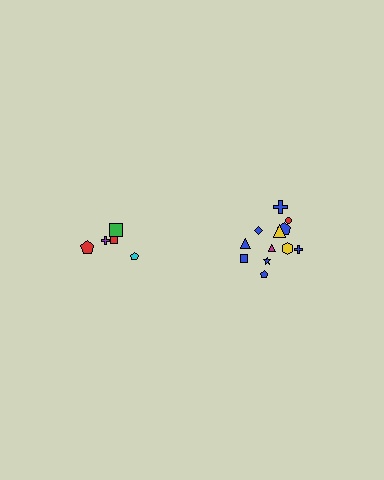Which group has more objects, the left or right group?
The right group.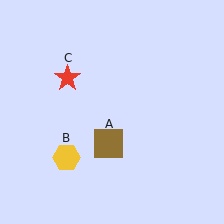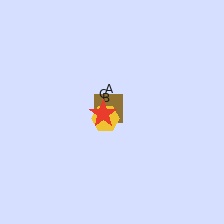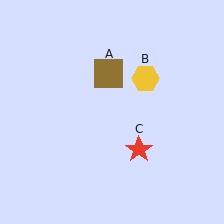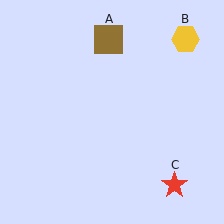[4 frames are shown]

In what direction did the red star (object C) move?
The red star (object C) moved down and to the right.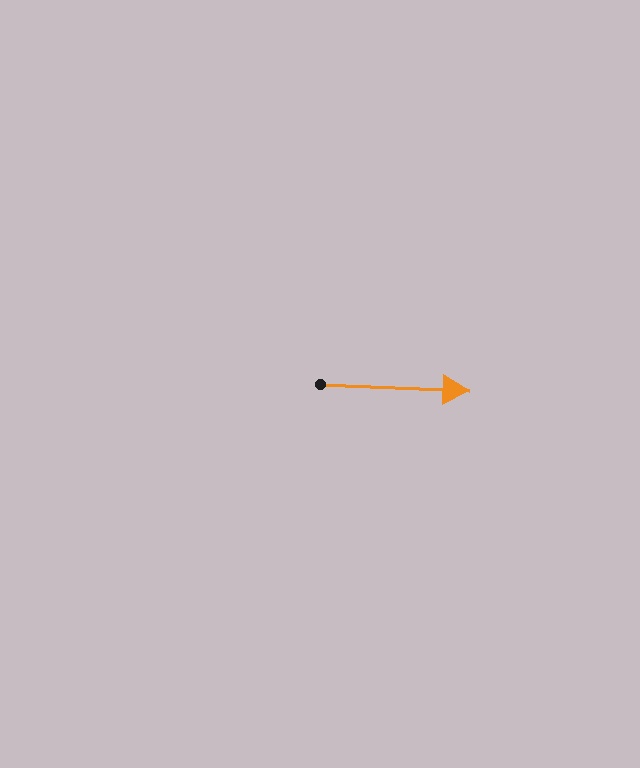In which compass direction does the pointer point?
East.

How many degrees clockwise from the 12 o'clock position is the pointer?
Approximately 92 degrees.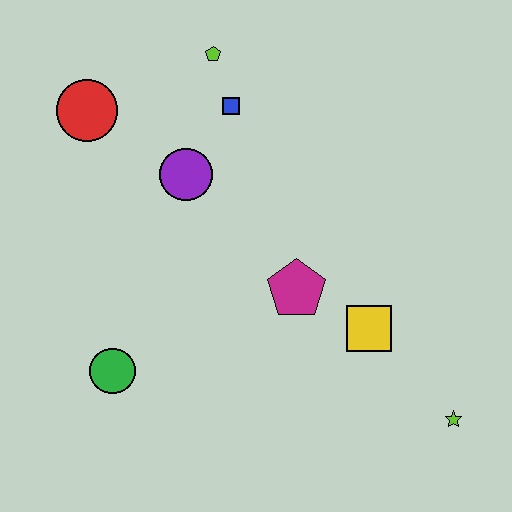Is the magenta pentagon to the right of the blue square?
Yes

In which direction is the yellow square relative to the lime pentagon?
The yellow square is below the lime pentagon.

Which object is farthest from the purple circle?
The lime star is farthest from the purple circle.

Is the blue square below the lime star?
No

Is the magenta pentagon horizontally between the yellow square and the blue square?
Yes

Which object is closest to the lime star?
The yellow square is closest to the lime star.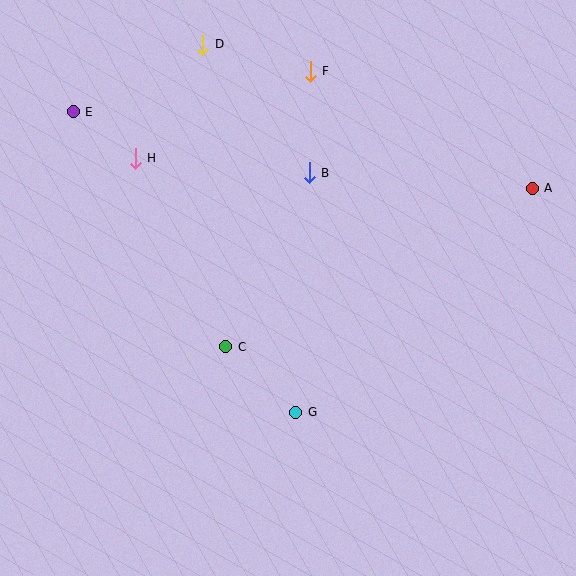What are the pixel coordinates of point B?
Point B is at (310, 173).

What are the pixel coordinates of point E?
Point E is at (74, 111).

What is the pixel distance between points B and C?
The distance between B and C is 193 pixels.